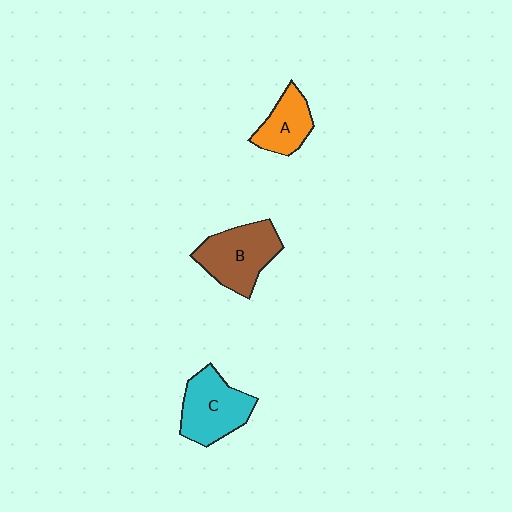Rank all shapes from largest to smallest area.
From largest to smallest: B (brown), C (cyan), A (orange).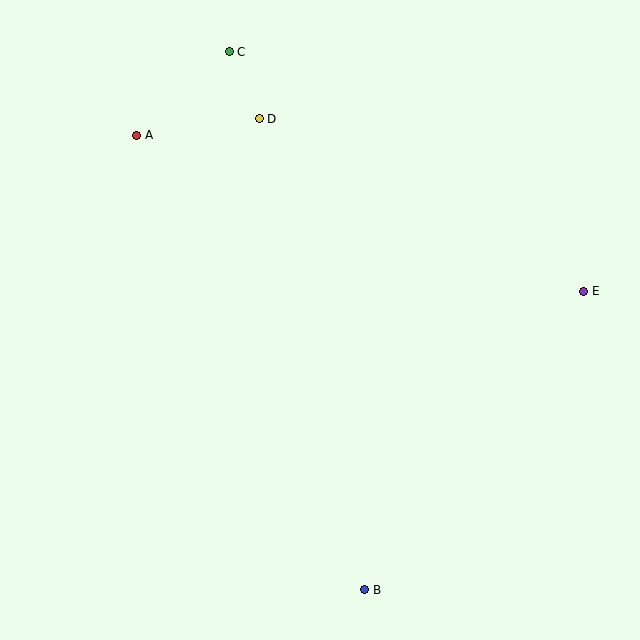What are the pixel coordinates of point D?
Point D is at (259, 119).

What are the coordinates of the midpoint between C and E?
The midpoint between C and E is at (407, 171).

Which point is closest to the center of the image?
Point D at (259, 119) is closest to the center.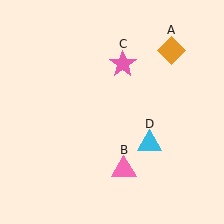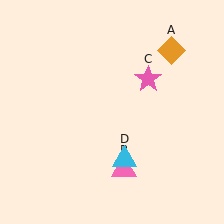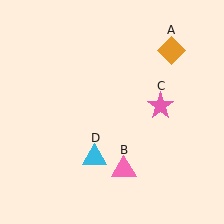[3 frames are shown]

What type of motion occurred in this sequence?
The pink star (object C), cyan triangle (object D) rotated clockwise around the center of the scene.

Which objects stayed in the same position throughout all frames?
Orange diamond (object A) and pink triangle (object B) remained stationary.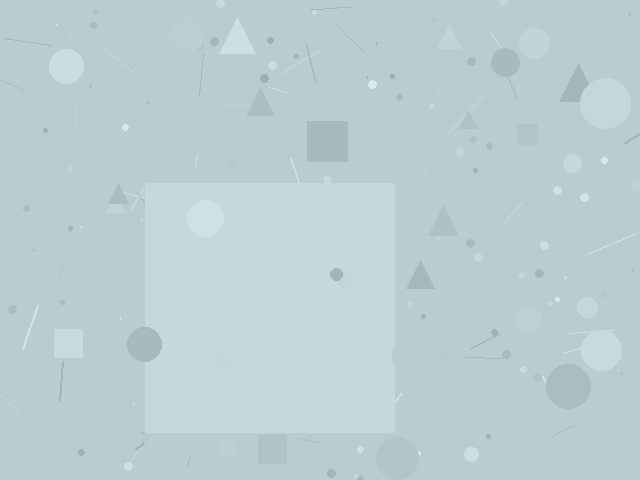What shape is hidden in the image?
A square is hidden in the image.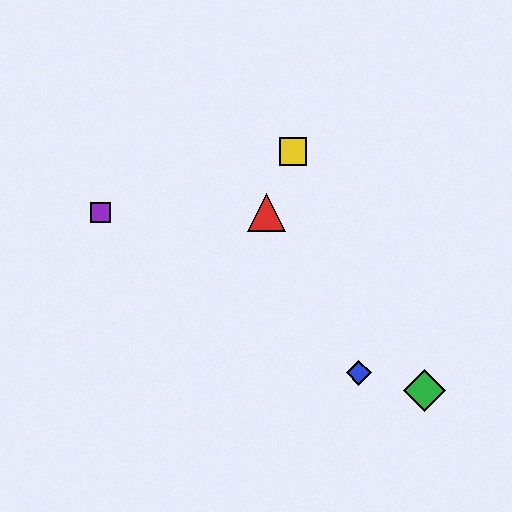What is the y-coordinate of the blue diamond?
The blue diamond is at y≈373.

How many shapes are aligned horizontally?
2 shapes (the red triangle, the purple square) are aligned horizontally.